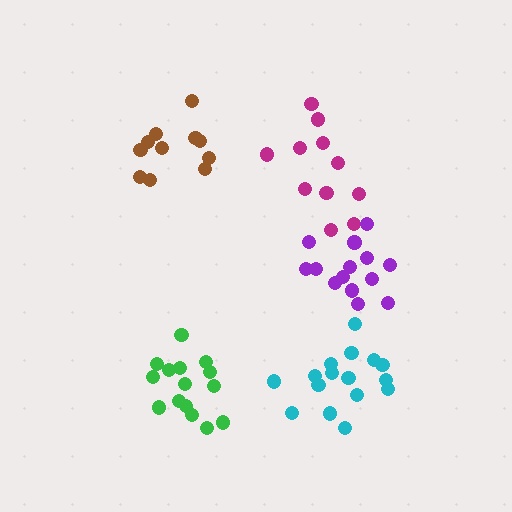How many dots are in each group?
Group 1: 11 dots, Group 2: 14 dots, Group 3: 15 dots, Group 4: 17 dots, Group 5: 11 dots (68 total).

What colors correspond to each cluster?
The clusters are colored: magenta, purple, green, cyan, brown.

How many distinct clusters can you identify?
There are 5 distinct clusters.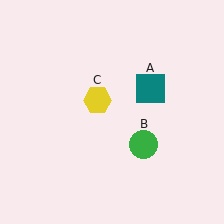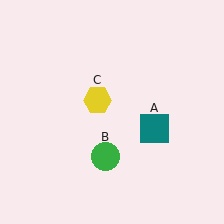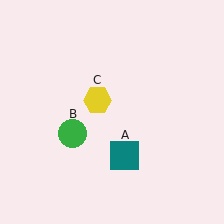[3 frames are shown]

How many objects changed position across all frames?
2 objects changed position: teal square (object A), green circle (object B).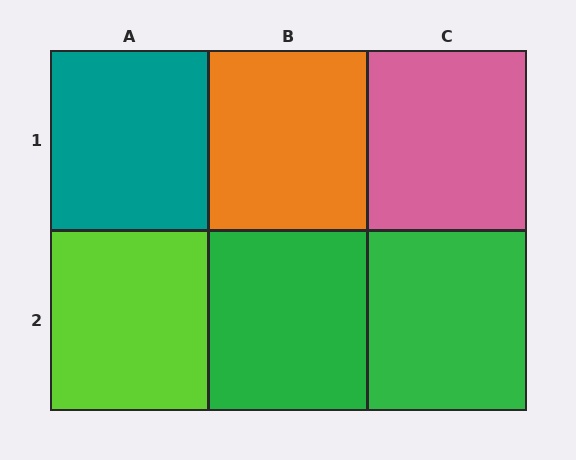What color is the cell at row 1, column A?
Teal.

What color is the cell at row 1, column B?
Orange.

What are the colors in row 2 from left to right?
Lime, green, green.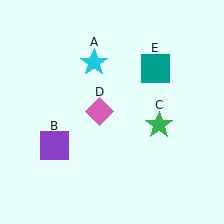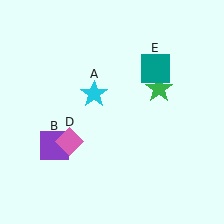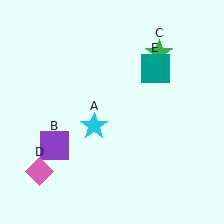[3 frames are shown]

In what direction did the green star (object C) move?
The green star (object C) moved up.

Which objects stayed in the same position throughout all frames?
Purple square (object B) and teal square (object E) remained stationary.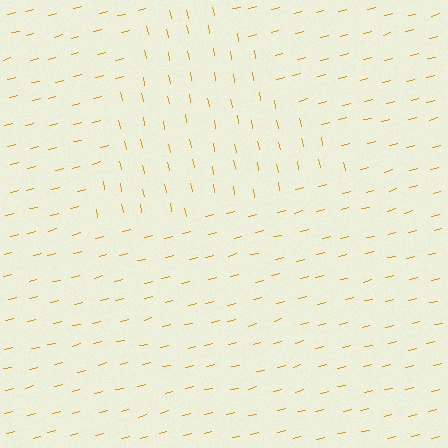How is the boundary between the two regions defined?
The boundary is defined purely by a change in line orientation (approximately 86 degrees difference). All lines are the same color and thickness.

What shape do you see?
I see a triangle.